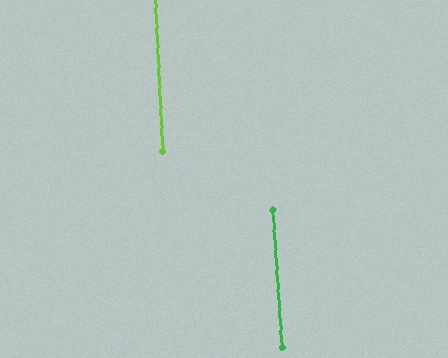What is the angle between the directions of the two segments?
Approximately 1 degree.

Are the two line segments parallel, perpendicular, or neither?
Parallel — their directions differ by only 1.3°.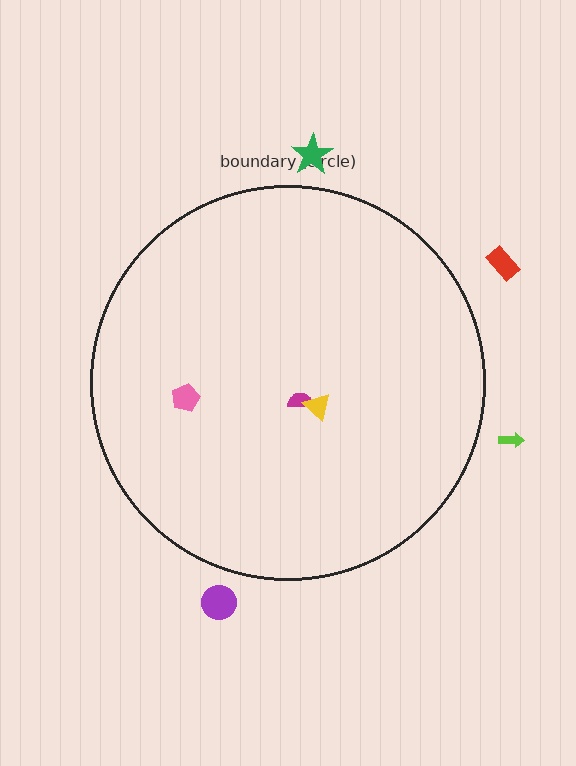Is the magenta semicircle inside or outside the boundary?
Inside.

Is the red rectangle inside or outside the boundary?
Outside.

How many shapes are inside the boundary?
3 inside, 4 outside.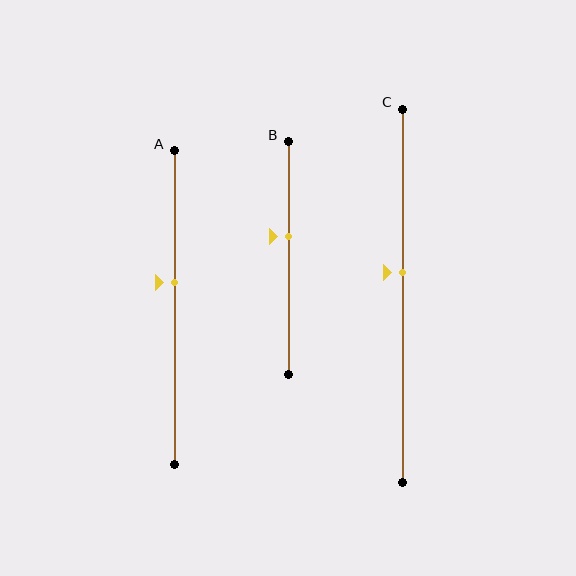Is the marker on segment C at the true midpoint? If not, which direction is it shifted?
No, the marker on segment C is shifted upward by about 6% of the segment length.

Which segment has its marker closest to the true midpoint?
Segment C has its marker closest to the true midpoint.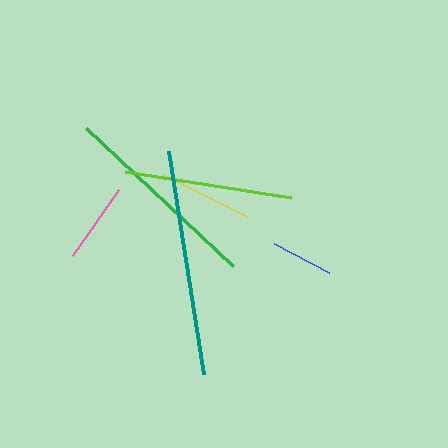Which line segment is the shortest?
The blue line is the shortest at approximately 62 pixels.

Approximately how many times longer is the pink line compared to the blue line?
The pink line is approximately 1.3 times the length of the blue line.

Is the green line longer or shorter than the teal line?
The teal line is longer than the green line.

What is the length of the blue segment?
The blue segment is approximately 62 pixels long.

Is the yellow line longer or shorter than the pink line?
The yellow line is longer than the pink line.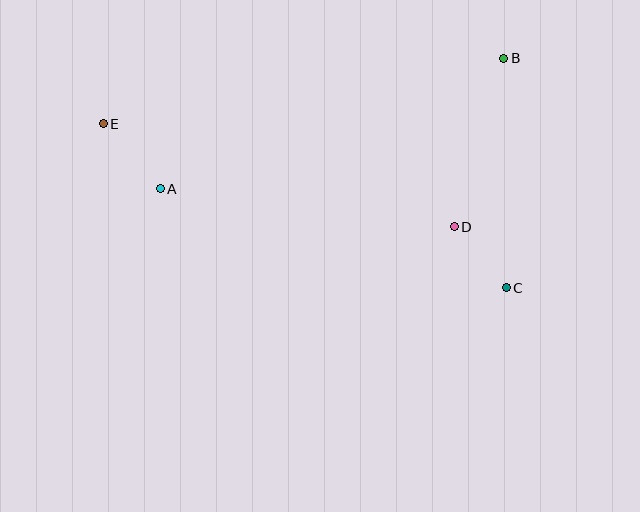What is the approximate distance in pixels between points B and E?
The distance between B and E is approximately 406 pixels.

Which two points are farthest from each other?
Points C and E are farthest from each other.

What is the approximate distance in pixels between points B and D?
The distance between B and D is approximately 176 pixels.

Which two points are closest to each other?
Points C and D are closest to each other.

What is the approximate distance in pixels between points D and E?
The distance between D and E is approximately 366 pixels.